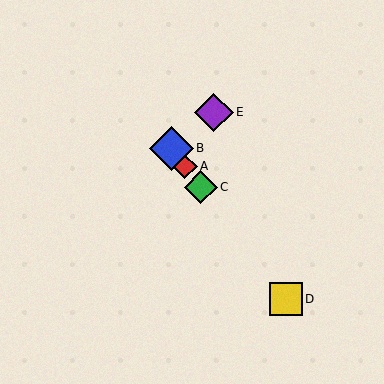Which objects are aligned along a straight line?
Objects A, B, C, D are aligned along a straight line.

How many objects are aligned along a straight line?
4 objects (A, B, C, D) are aligned along a straight line.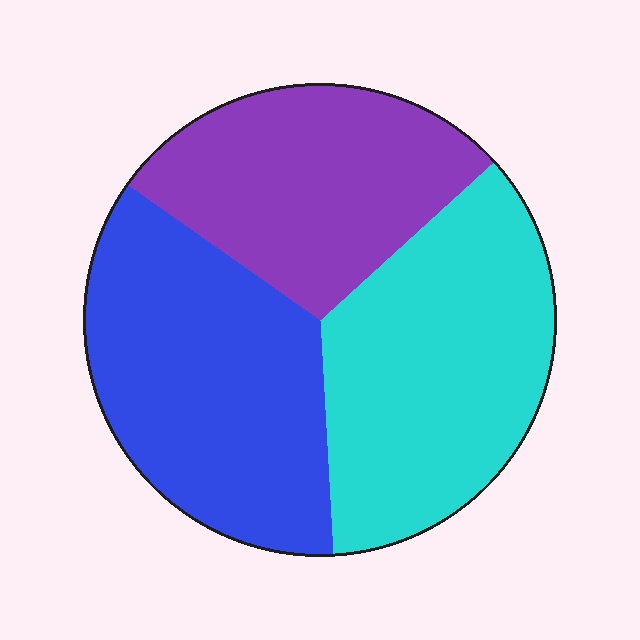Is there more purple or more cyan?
Cyan.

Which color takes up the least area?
Purple, at roughly 30%.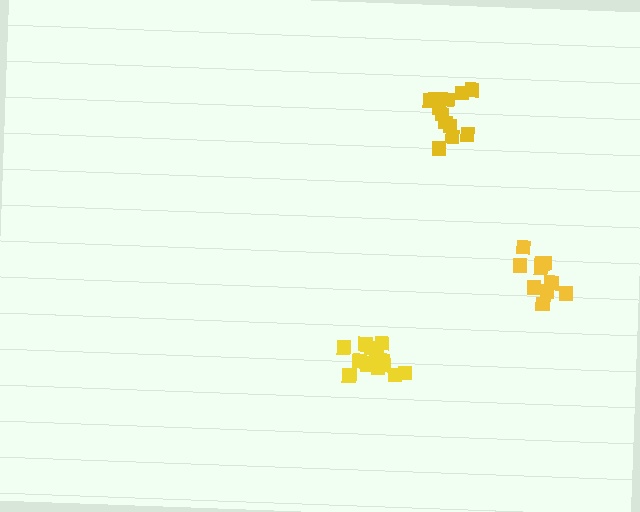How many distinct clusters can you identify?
There are 3 distinct clusters.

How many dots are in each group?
Group 1: 11 dots, Group 2: 15 dots, Group 3: 12 dots (38 total).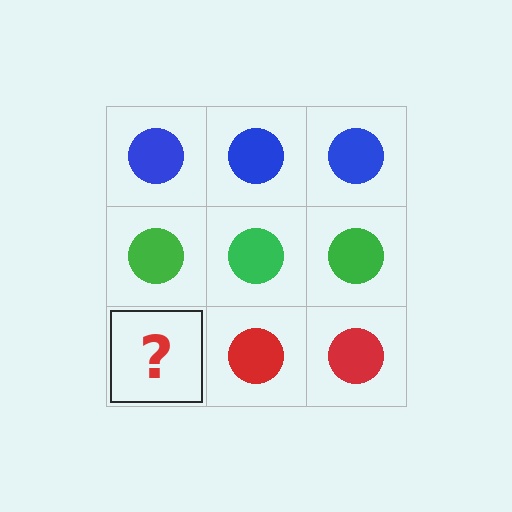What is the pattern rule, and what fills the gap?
The rule is that each row has a consistent color. The gap should be filled with a red circle.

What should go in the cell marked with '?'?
The missing cell should contain a red circle.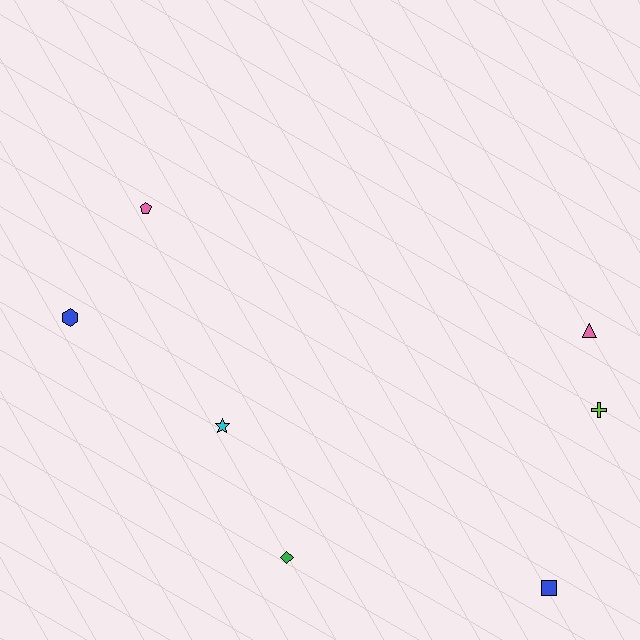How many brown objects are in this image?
There are no brown objects.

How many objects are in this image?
There are 7 objects.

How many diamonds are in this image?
There is 1 diamond.